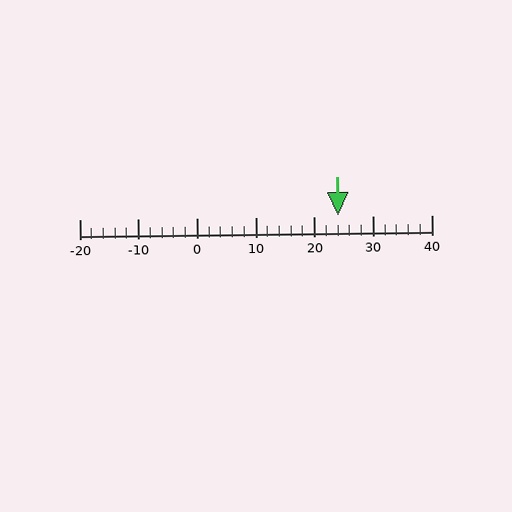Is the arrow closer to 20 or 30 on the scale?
The arrow is closer to 20.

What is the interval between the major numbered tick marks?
The major tick marks are spaced 10 units apart.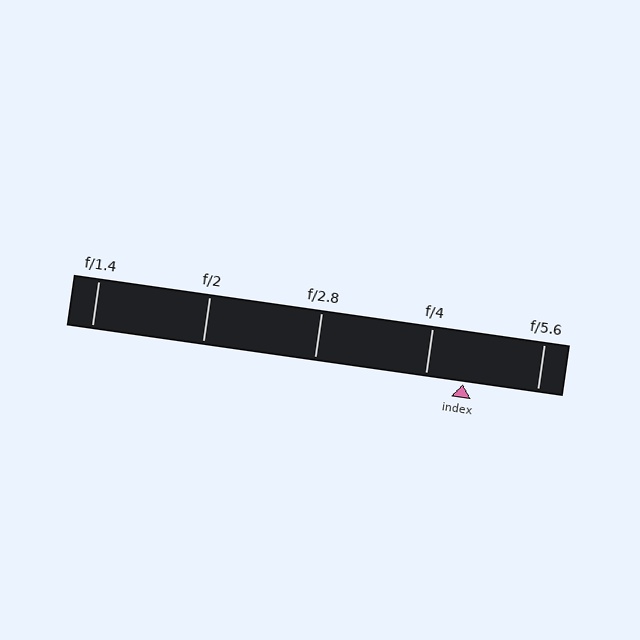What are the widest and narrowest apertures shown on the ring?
The widest aperture shown is f/1.4 and the narrowest is f/5.6.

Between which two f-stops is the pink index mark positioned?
The index mark is between f/4 and f/5.6.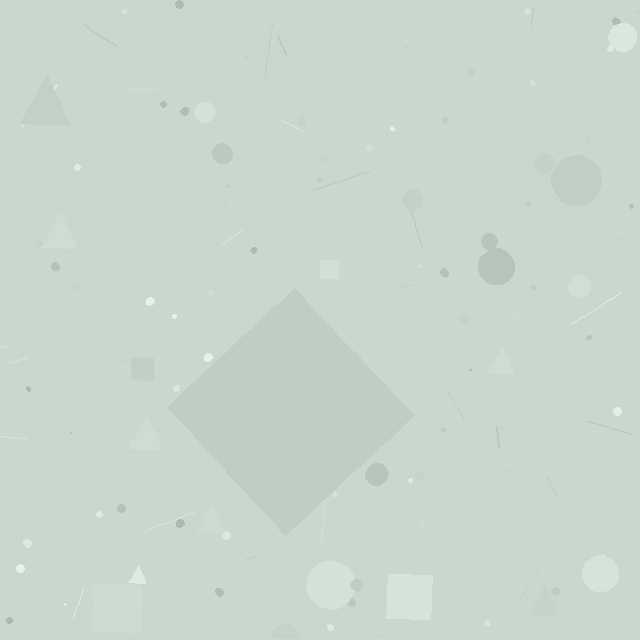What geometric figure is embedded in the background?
A diamond is embedded in the background.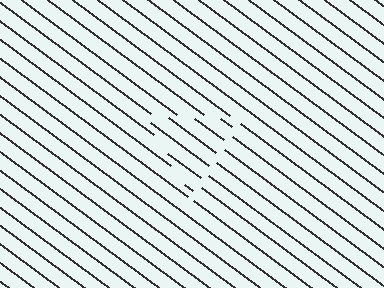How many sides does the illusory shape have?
3 sides — the line-ends trace a triangle.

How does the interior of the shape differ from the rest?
The interior of the shape contains the same grating, shifted by half a period — the contour is defined by the phase discontinuity where line-ends from the inner and outer gratings abut.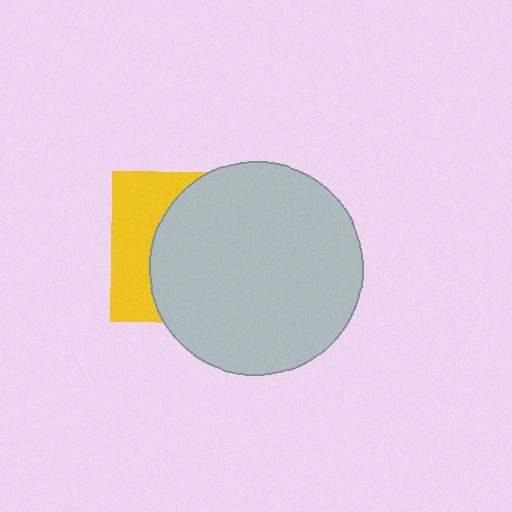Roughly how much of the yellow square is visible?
A small part of it is visible (roughly 33%).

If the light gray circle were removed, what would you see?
You would see the complete yellow square.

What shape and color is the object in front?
The object in front is a light gray circle.